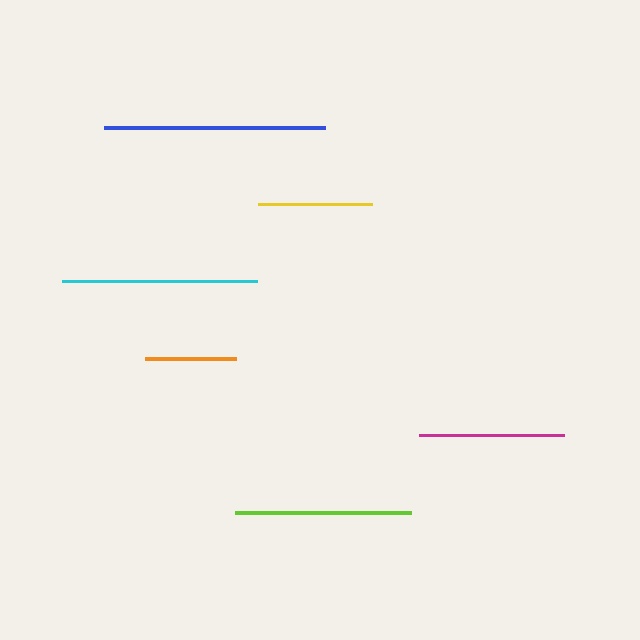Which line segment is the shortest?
The orange line is the shortest at approximately 92 pixels.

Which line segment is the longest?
The blue line is the longest at approximately 220 pixels.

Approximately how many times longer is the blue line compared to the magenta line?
The blue line is approximately 1.5 times the length of the magenta line.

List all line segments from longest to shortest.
From longest to shortest: blue, cyan, lime, magenta, yellow, orange.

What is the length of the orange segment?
The orange segment is approximately 92 pixels long.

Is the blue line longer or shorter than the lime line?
The blue line is longer than the lime line.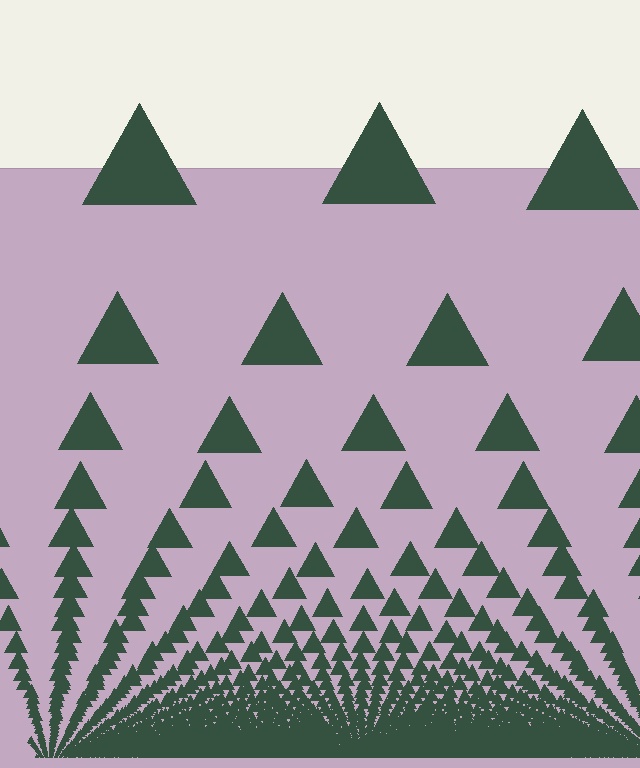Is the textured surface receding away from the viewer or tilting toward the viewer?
The surface appears to tilt toward the viewer. Texture elements get larger and sparser toward the top.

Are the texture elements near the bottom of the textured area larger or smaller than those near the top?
Smaller. The gradient is inverted — elements near the bottom are smaller and denser.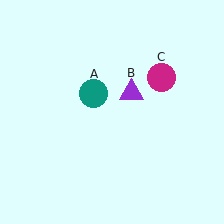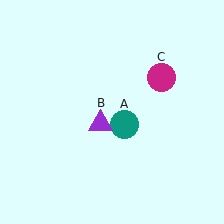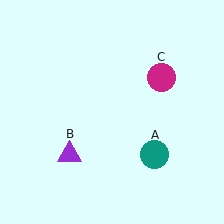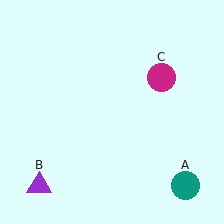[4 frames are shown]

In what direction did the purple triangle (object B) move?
The purple triangle (object B) moved down and to the left.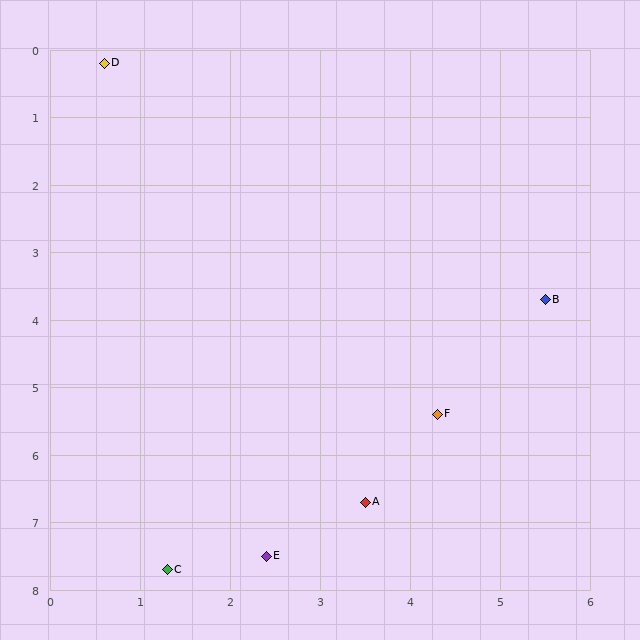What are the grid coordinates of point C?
Point C is at approximately (1.3, 7.7).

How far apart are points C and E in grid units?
Points C and E are about 1.1 grid units apart.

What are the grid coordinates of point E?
Point E is at approximately (2.4, 7.5).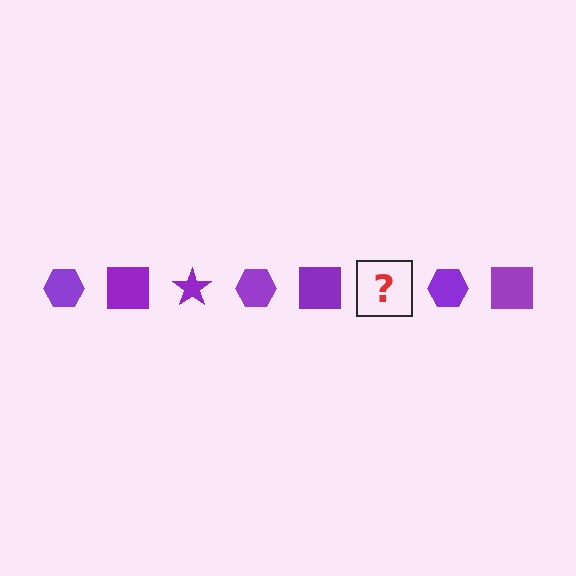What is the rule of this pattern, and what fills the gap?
The rule is that the pattern cycles through hexagon, square, star shapes in purple. The gap should be filled with a purple star.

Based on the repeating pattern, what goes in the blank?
The blank should be a purple star.